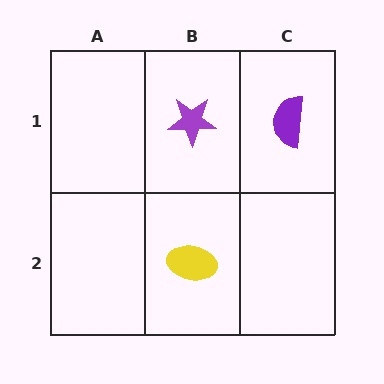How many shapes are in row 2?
1 shape.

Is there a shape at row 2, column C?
No, that cell is empty.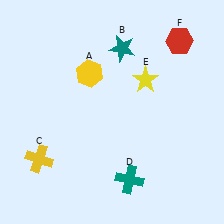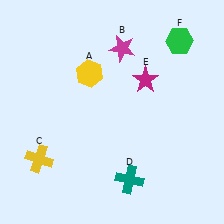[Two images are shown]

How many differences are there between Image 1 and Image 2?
There are 3 differences between the two images.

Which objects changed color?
B changed from teal to magenta. E changed from yellow to magenta. F changed from red to green.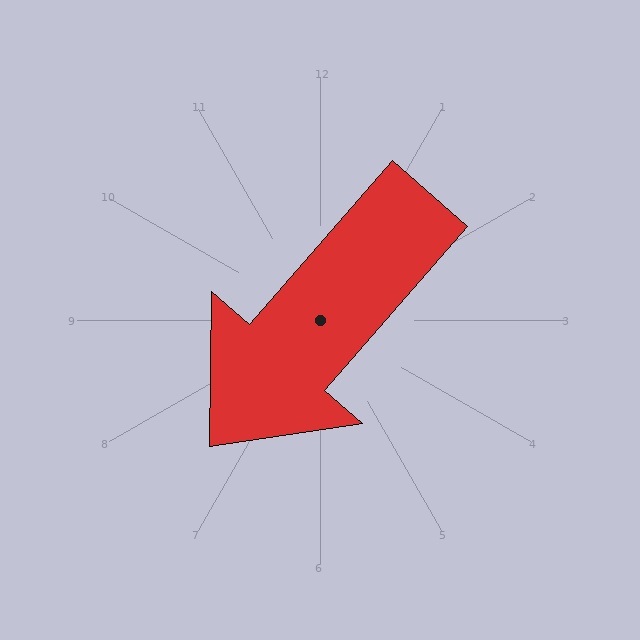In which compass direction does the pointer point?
Southwest.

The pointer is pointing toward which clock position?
Roughly 7 o'clock.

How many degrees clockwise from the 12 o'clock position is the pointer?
Approximately 221 degrees.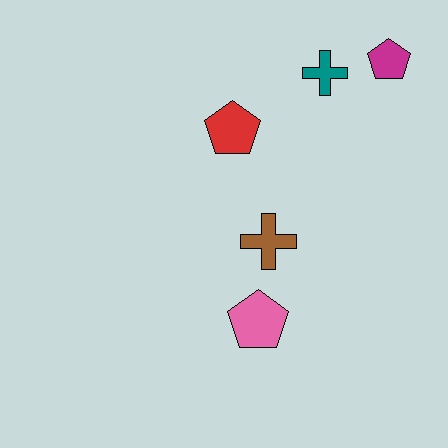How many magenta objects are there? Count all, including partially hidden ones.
There is 1 magenta object.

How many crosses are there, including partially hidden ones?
There are 2 crosses.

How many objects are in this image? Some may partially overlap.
There are 5 objects.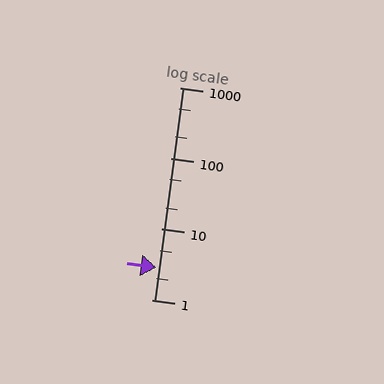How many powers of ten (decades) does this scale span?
The scale spans 3 decades, from 1 to 1000.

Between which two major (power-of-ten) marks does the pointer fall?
The pointer is between 1 and 10.